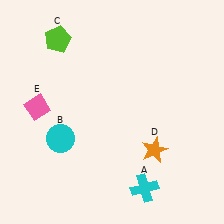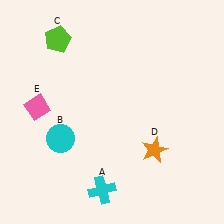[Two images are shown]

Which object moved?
The cyan cross (A) moved left.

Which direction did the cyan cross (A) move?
The cyan cross (A) moved left.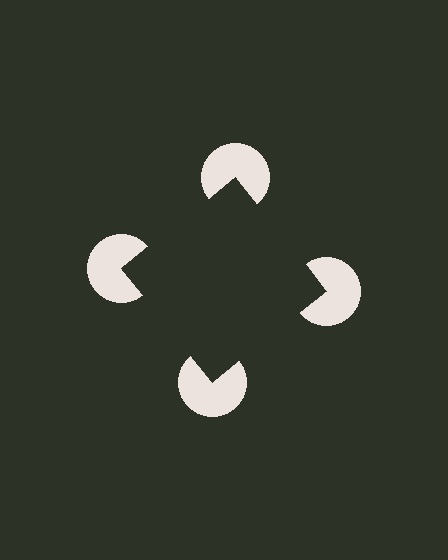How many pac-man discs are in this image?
There are 4 — one at each vertex of the illusory square.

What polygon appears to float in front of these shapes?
An illusory square — its edges are inferred from the aligned wedge cuts in the pac-man discs, not physically drawn.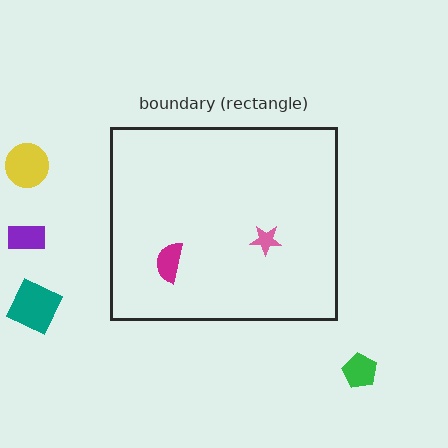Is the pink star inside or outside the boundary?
Inside.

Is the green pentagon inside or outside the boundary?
Outside.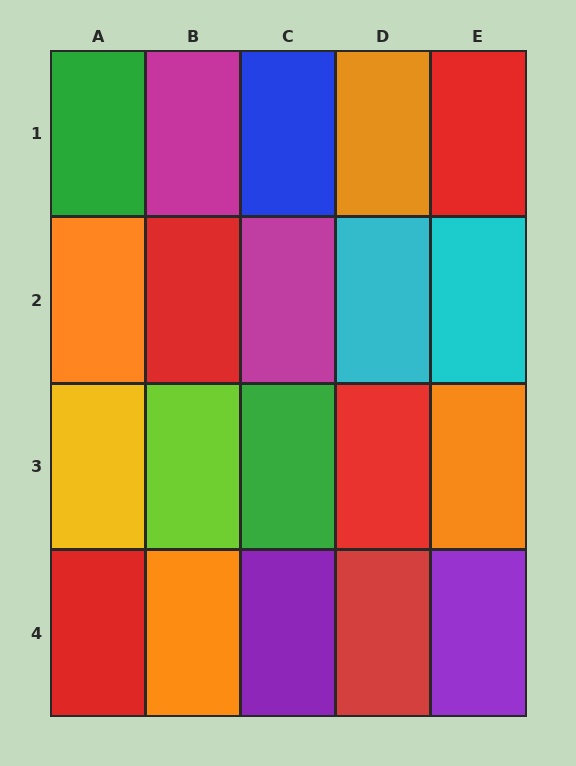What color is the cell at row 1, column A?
Green.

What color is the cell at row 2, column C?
Magenta.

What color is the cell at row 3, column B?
Lime.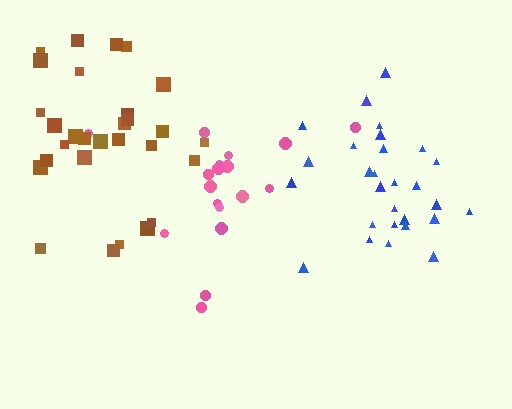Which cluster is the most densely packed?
Blue.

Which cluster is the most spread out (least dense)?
Pink.